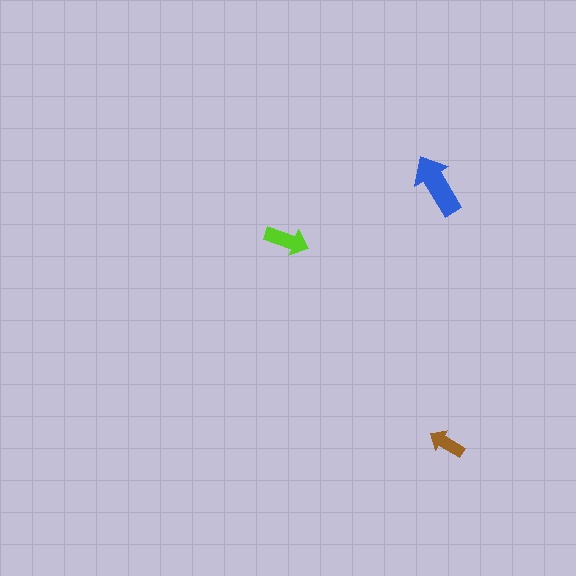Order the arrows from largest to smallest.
the blue one, the lime one, the brown one.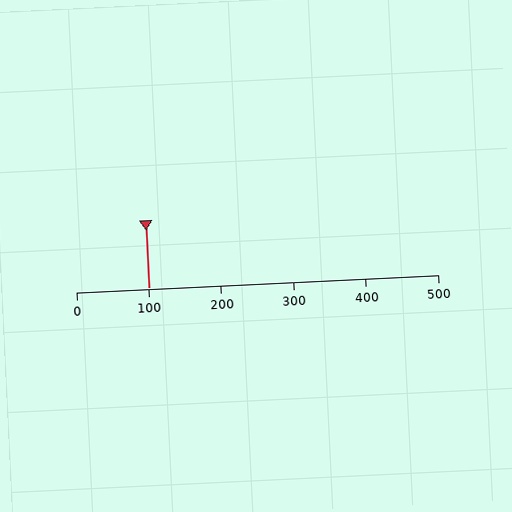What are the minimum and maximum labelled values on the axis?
The axis runs from 0 to 500.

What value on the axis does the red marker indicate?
The marker indicates approximately 100.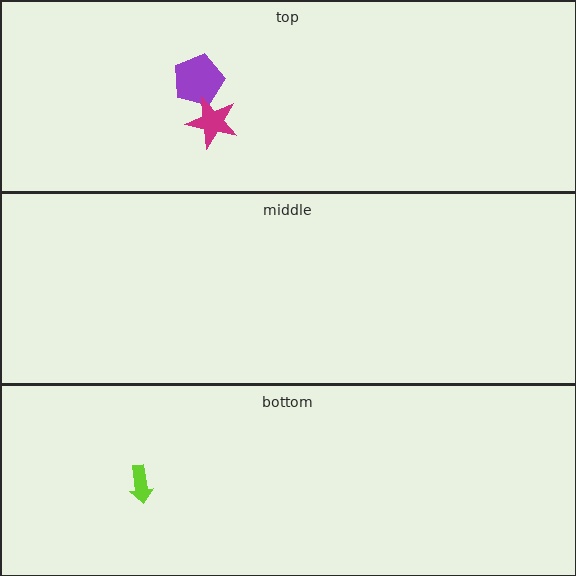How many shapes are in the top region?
2.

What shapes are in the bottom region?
The lime arrow.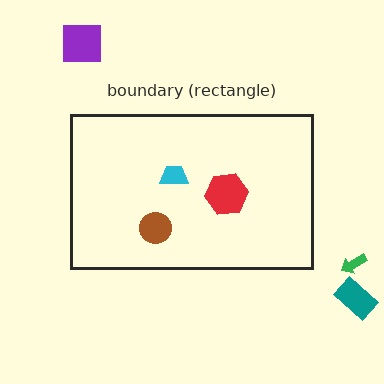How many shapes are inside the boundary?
3 inside, 3 outside.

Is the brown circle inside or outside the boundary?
Inside.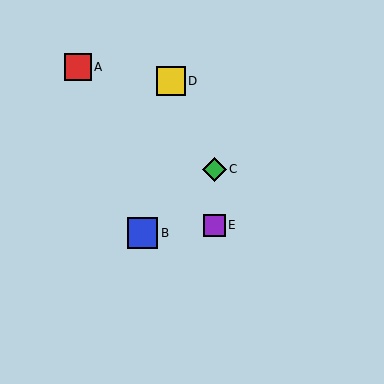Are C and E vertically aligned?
Yes, both are at x≈214.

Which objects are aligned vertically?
Objects C, E are aligned vertically.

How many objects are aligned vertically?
2 objects (C, E) are aligned vertically.